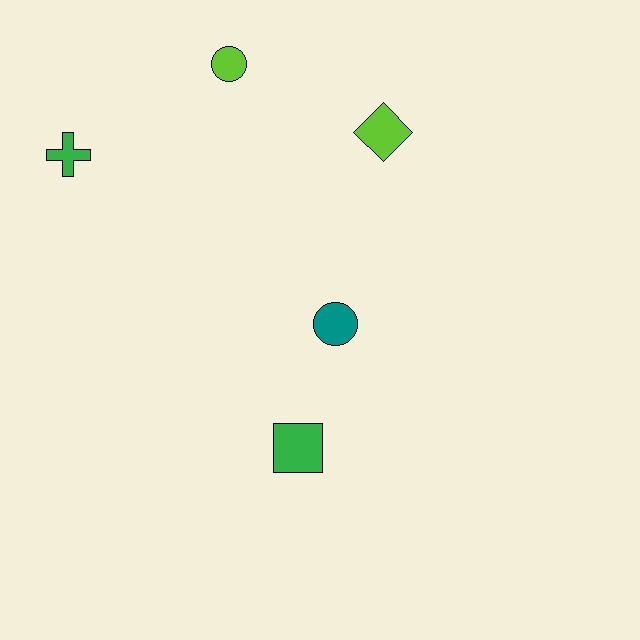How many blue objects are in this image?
There are no blue objects.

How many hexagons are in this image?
There are no hexagons.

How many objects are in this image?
There are 5 objects.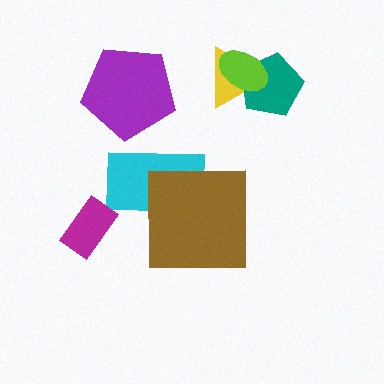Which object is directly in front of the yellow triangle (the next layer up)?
The teal pentagon is directly in front of the yellow triangle.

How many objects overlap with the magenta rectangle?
0 objects overlap with the magenta rectangle.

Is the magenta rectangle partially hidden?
No, no other shape covers it.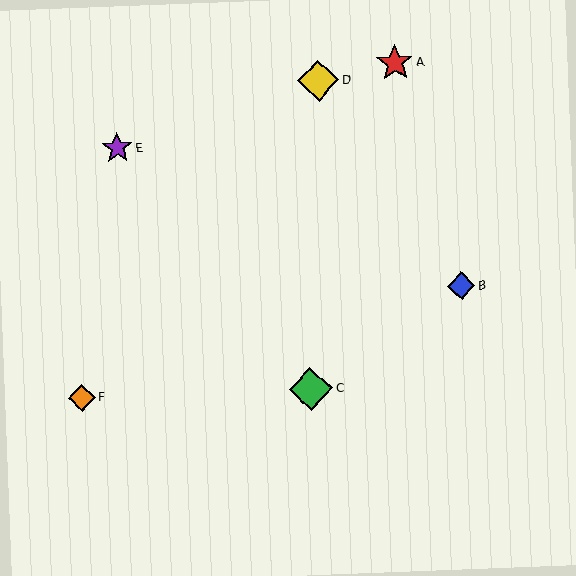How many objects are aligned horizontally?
2 objects (C, F) are aligned horizontally.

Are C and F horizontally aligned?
Yes, both are at y≈389.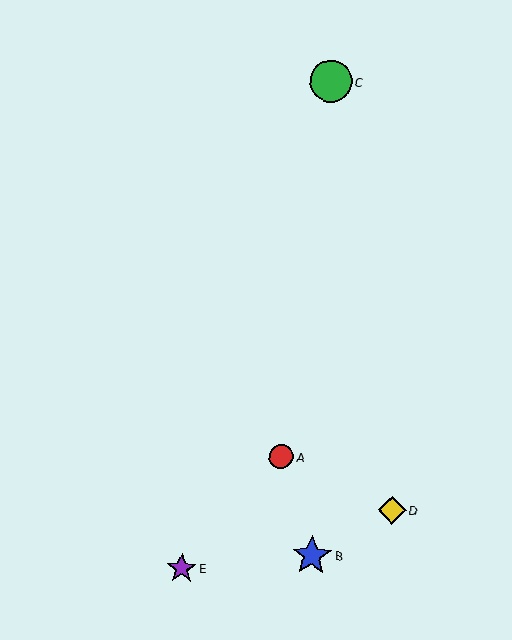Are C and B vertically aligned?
Yes, both are at x≈331.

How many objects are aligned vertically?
2 objects (B, C) are aligned vertically.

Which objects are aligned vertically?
Objects B, C are aligned vertically.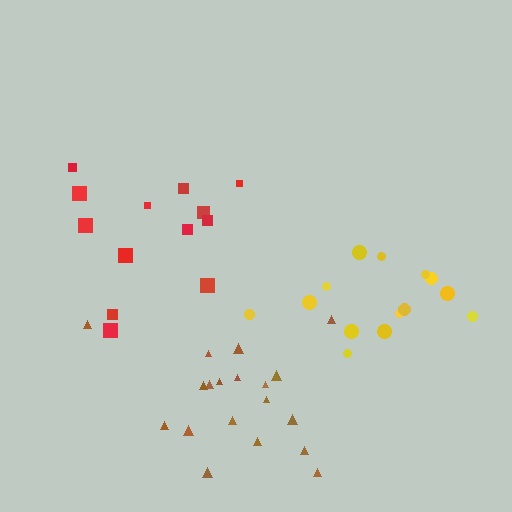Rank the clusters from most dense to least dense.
yellow, brown, red.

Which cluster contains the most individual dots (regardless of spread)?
Brown (19).